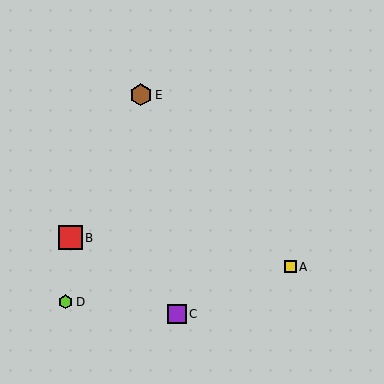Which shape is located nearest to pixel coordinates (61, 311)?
The lime hexagon (labeled D) at (66, 302) is nearest to that location.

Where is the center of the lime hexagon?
The center of the lime hexagon is at (66, 302).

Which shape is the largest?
The red square (labeled B) is the largest.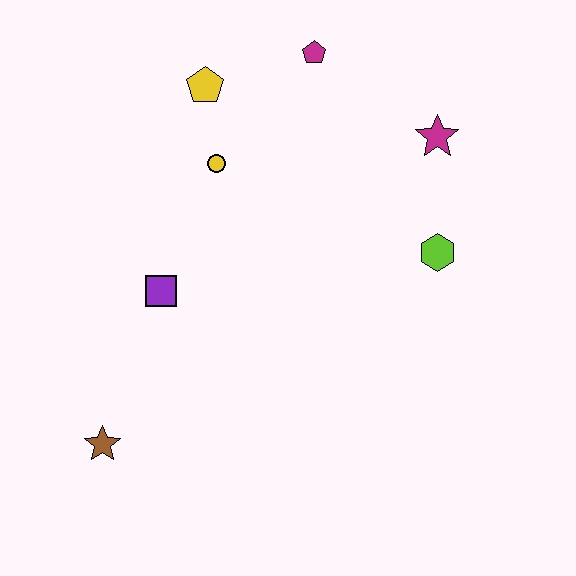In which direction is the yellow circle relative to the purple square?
The yellow circle is above the purple square.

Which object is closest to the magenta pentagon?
The yellow pentagon is closest to the magenta pentagon.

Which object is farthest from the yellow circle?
The brown star is farthest from the yellow circle.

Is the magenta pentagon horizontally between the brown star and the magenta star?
Yes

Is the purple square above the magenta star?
No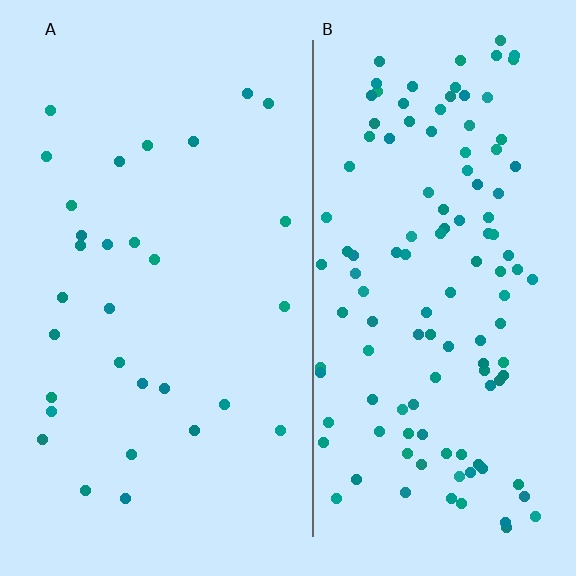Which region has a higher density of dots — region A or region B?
B (the right).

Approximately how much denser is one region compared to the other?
Approximately 4.0× — region B over region A.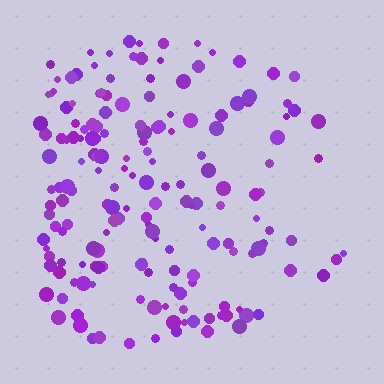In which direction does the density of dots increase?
From right to left, with the left side densest.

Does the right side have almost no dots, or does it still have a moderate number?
Still a moderate number, just noticeably fewer than the left.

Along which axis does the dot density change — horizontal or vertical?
Horizontal.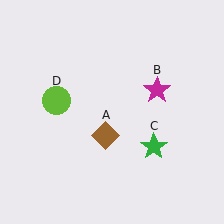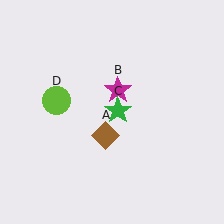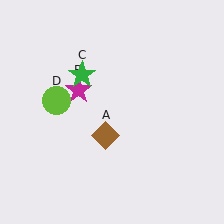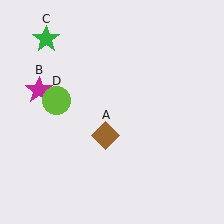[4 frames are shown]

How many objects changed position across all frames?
2 objects changed position: magenta star (object B), green star (object C).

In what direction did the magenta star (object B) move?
The magenta star (object B) moved left.